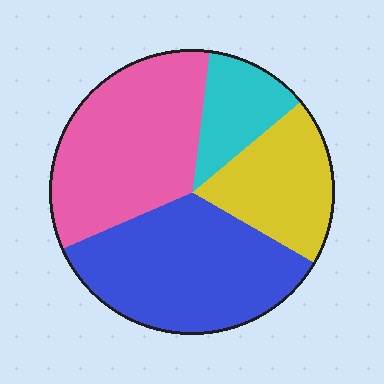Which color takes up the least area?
Cyan, at roughly 10%.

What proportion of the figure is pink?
Pink takes up about one third (1/3) of the figure.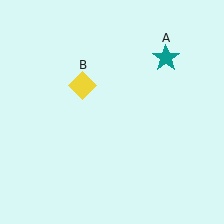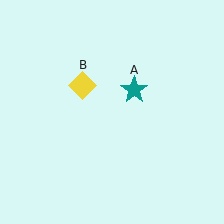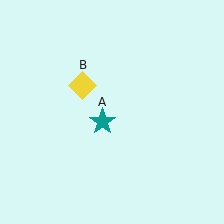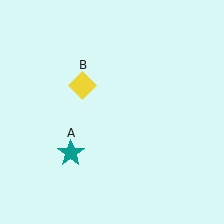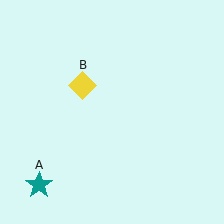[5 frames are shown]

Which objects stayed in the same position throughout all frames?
Yellow diamond (object B) remained stationary.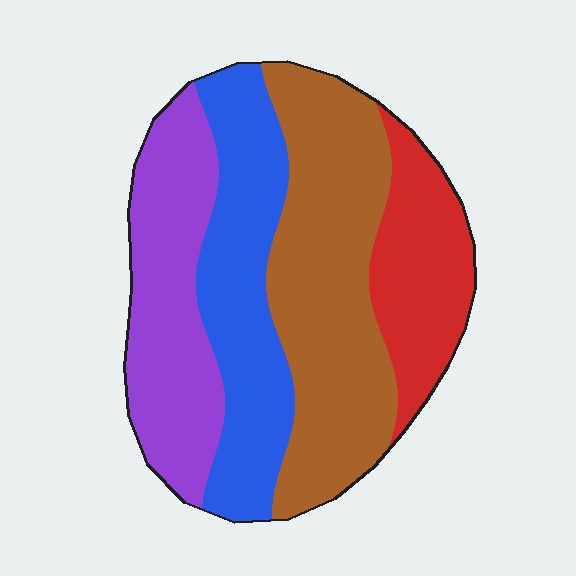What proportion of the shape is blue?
Blue covers roughly 25% of the shape.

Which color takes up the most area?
Brown, at roughly 35%.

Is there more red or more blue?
Blue.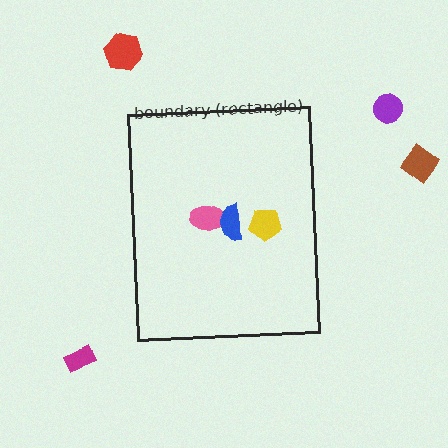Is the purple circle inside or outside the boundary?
Outside.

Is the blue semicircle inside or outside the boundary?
Inside.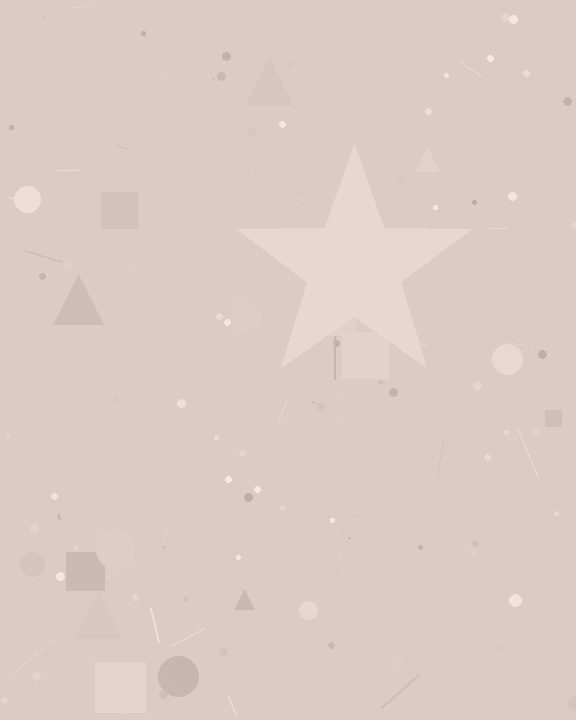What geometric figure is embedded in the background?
A star is embedded in the background.